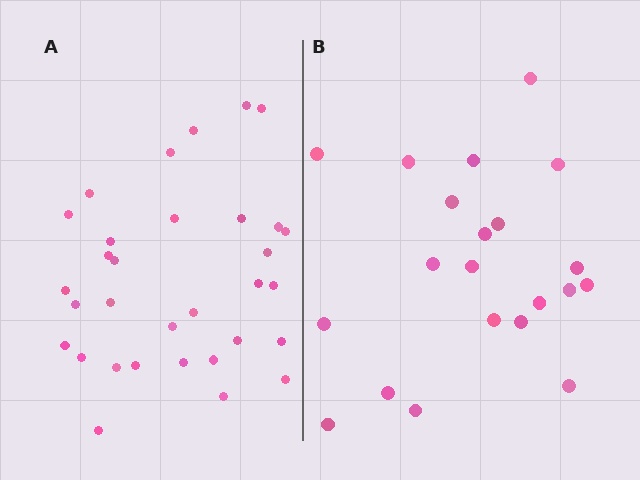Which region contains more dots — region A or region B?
Region A (the left region) has more dots.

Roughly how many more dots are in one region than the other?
Region A has roughly 12 or so more dots than region B.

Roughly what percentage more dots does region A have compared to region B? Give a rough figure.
About 50% more.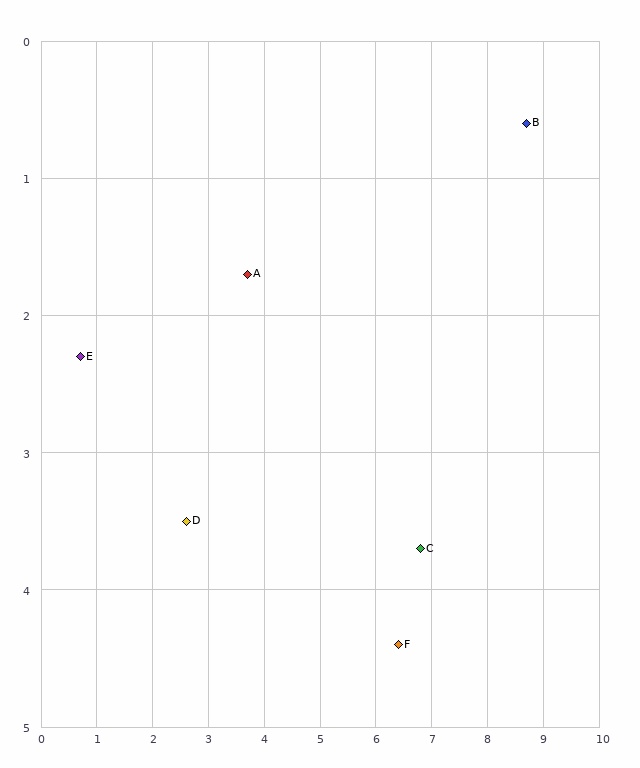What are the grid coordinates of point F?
Point F is at approximately (6.4, 4.4).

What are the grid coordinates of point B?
Point B is at approximately (8.7, 0.6).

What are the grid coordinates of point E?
Point E is at approximately (0.7, 2.3).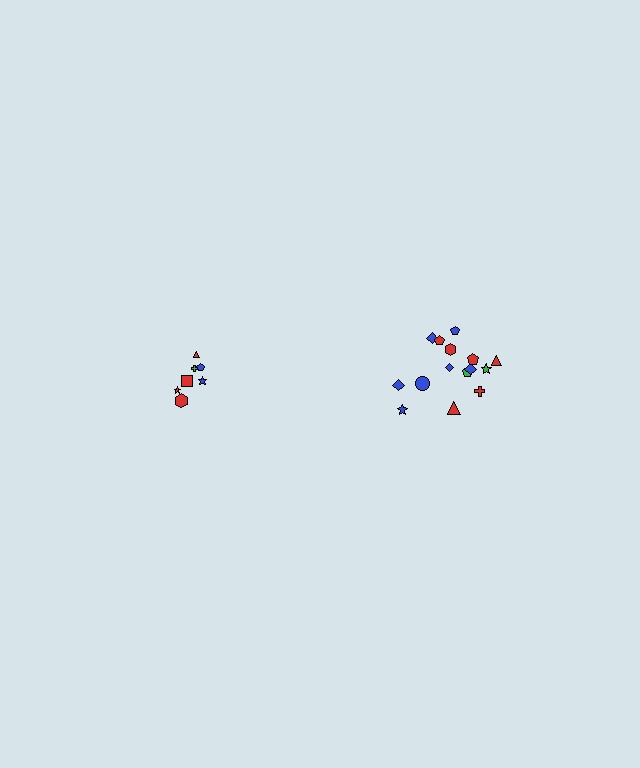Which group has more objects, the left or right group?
The right group.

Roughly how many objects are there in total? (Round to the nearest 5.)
Roughly 20 objects in total.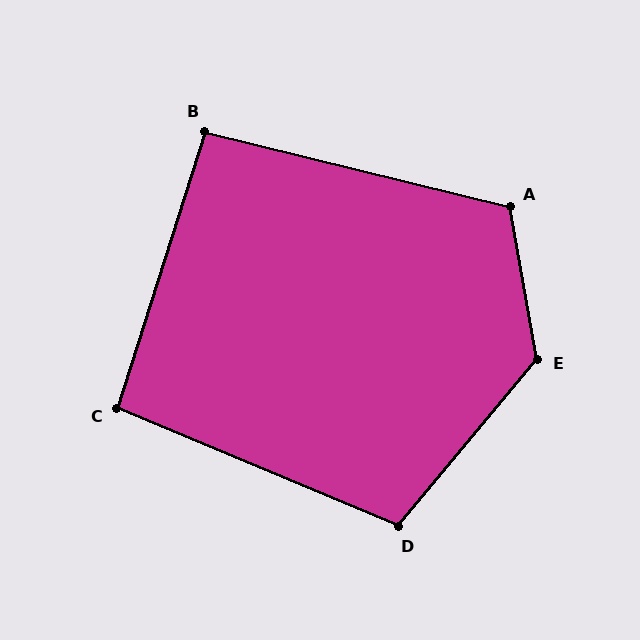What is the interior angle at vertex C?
Approximately 95 degrees (obtuse).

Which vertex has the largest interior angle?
E, at approximately 130 degrees.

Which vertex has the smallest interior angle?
B, at approximately 94 degrees.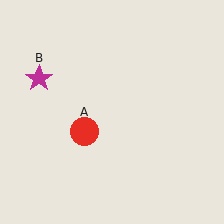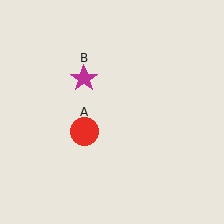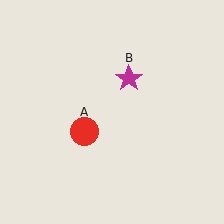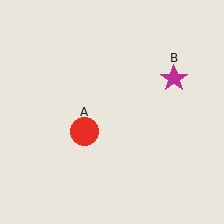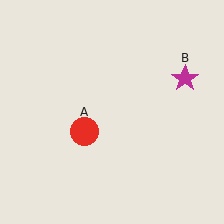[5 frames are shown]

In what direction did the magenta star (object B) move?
The magenta star (object B) moved right.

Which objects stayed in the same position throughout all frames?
Red circle (object A) remained stationary.